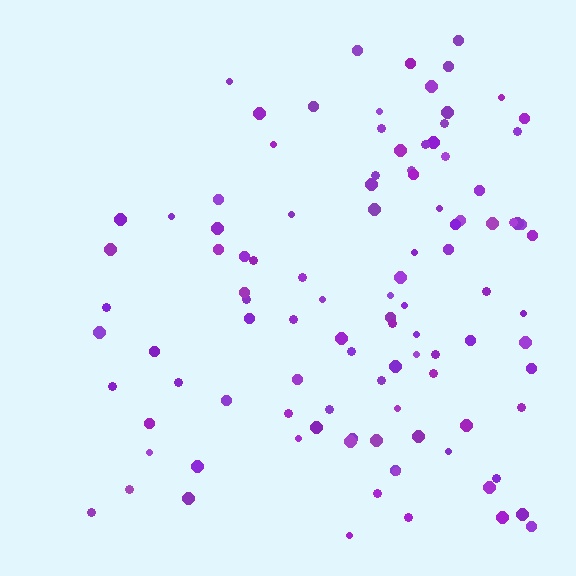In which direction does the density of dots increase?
From left to right, with the right side densest.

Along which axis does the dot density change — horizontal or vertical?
Horizontal.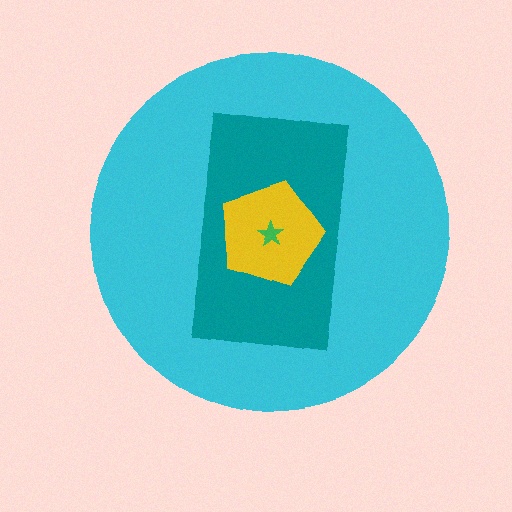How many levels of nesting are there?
4.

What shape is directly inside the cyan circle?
The teal rectangle.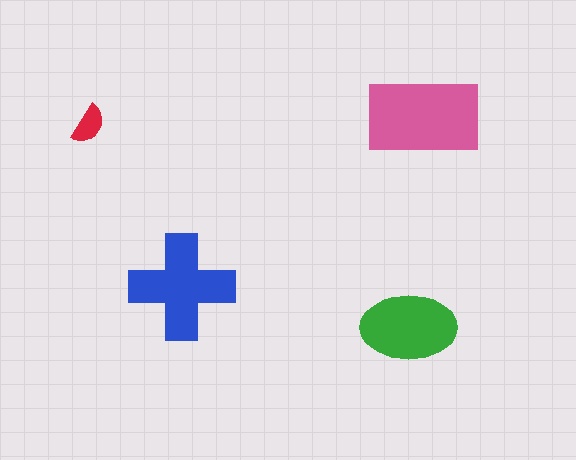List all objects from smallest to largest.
The red semicircle, the green ellipse, the blue cross, the pink rectangle.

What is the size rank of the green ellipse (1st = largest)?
3rd.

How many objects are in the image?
There are 4 objects in the image.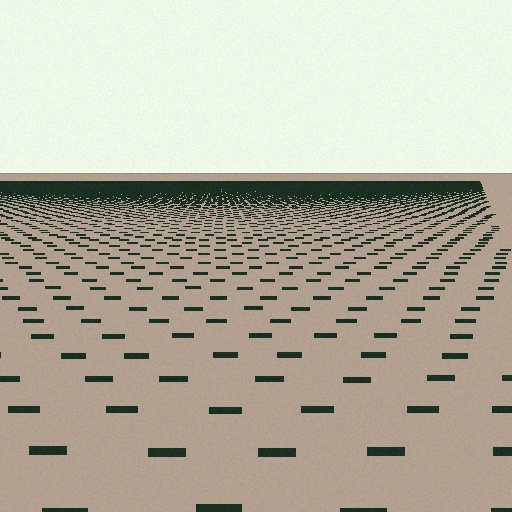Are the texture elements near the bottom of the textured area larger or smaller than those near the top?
Larger. Near the bottom, elements are closer to the viewer and appear at a bigger on-screen size.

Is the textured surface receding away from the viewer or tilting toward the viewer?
The surface is receding away from the viewer. Texture elements get smaller and denser toward the top.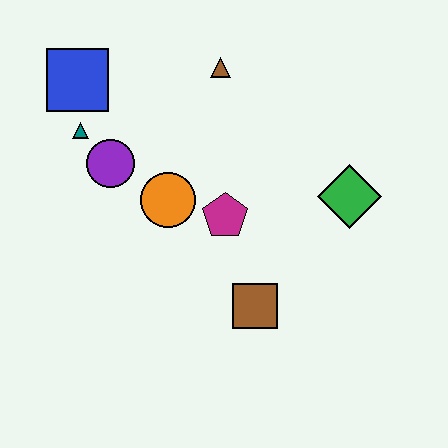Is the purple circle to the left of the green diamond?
Yes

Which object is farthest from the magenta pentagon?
The blue square is farthest from the magenta pentagon.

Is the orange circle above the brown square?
Yes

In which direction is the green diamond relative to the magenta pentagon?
The green diamond is to the right of the magenta pentagon.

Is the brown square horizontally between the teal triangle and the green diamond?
Yes